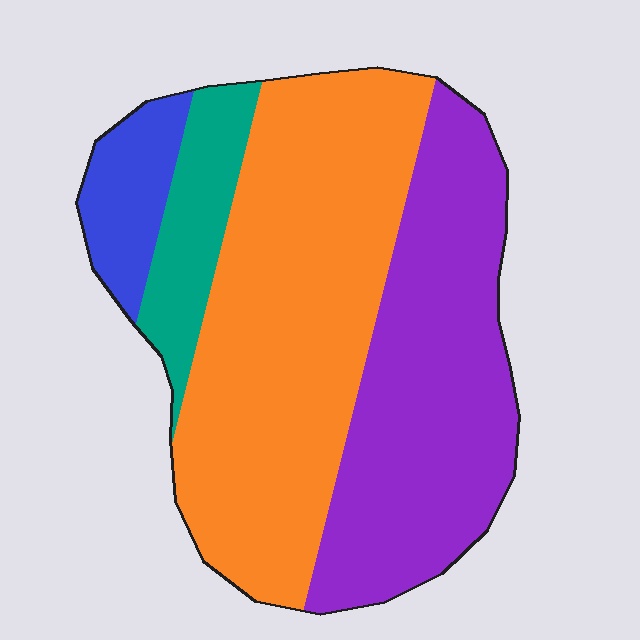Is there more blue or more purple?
Purple.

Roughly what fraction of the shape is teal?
Teal covers around 10% of the shape.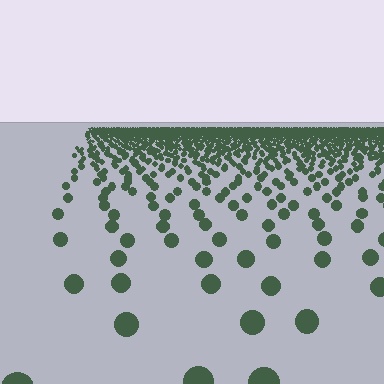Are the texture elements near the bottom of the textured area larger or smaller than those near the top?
Larger. Near the bottom, elements are closer to the viewer and appear at a bigger on-screen size.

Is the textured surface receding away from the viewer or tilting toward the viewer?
The surface is receding away from the viewer. Texture elements get smaller and denser toward the top.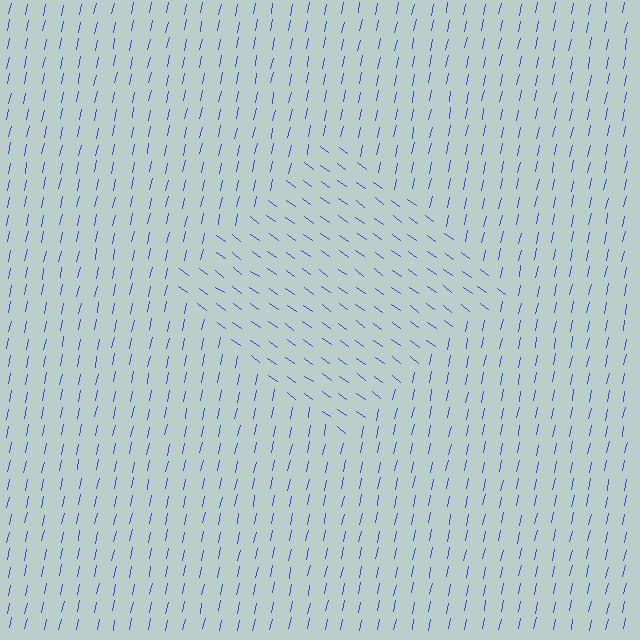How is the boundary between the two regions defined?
The boundary is defined purely by a change in line orientation (approximately 66 degrees difference). All lines are the same color and thickness.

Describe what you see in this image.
The image is filled with small blue line segments. A diamond region in the image has lines oriented differently from the surrounding lines, creating a visible texture boundary.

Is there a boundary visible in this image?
Yes, there is a texture boundary formed by a change in line orientation.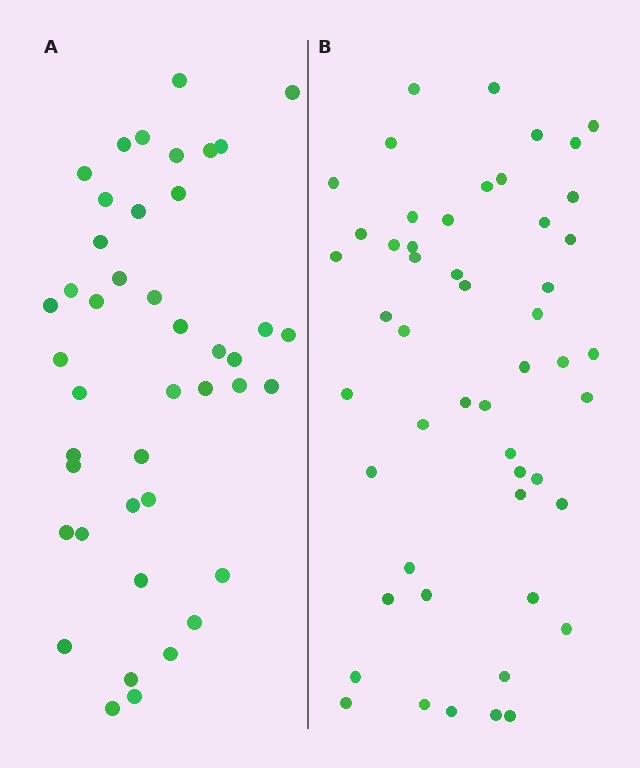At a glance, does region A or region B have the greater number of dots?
Region B (the right region) has more dots.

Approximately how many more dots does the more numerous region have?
Region B has roughly 8 or so more dots than region A.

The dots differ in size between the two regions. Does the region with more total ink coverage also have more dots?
No. Region A has more total ink coverage because its dots are larger, but region B actually contains more individual dots. Total area can be misleading — the number of items is what matters here.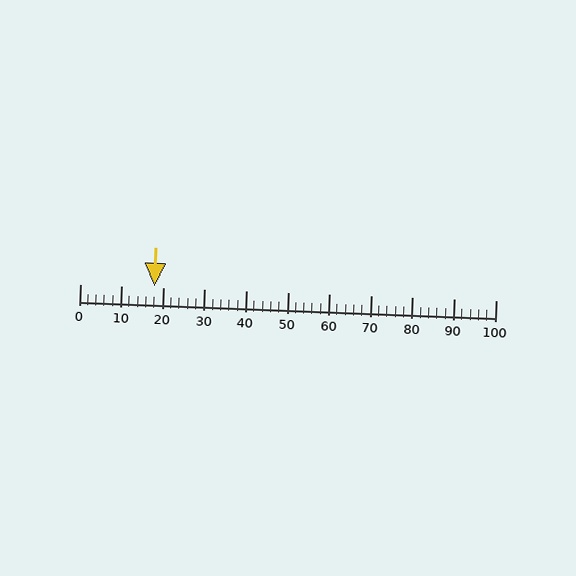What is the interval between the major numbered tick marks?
The major tick marks are spaced 10 units apart.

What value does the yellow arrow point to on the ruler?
The yellow arrow points to approximately 18.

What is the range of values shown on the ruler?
The ruler shows values from 0 to 100.